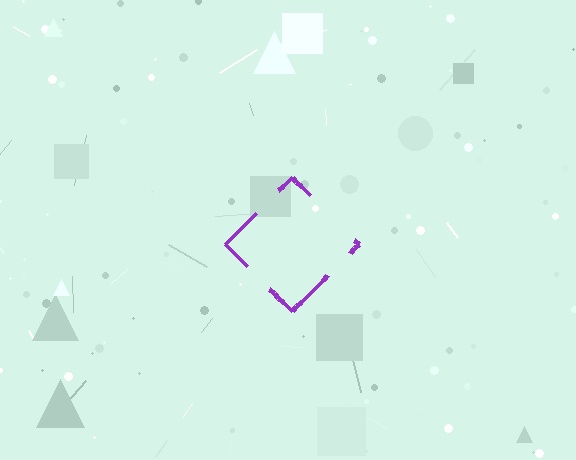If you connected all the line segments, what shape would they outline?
They would outline a diamond.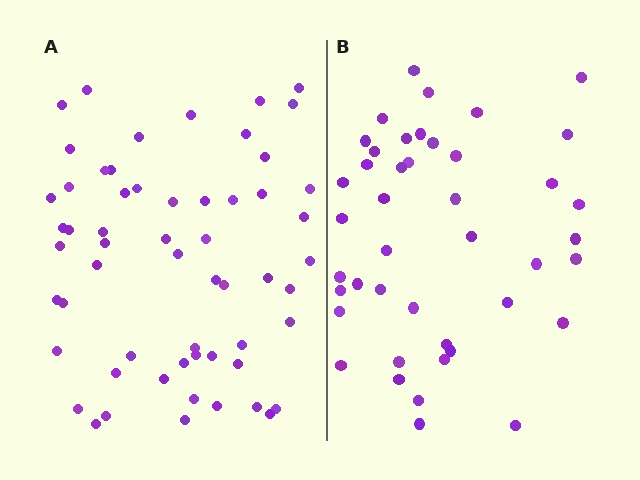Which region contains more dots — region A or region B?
Region A (the left region) has more dots.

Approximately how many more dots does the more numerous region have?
Region A has approximately 15 more dots than region B.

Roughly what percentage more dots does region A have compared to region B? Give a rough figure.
About 35% more.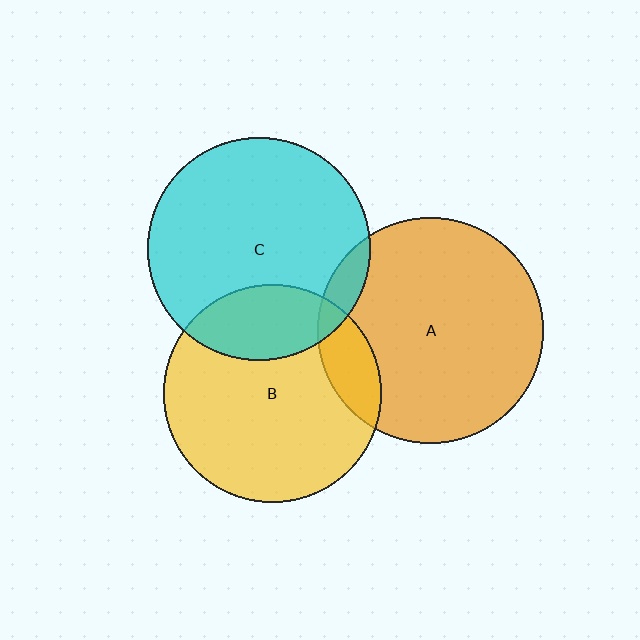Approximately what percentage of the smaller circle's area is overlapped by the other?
Approximately 5%.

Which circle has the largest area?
Circle A (orange).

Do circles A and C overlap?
Yes.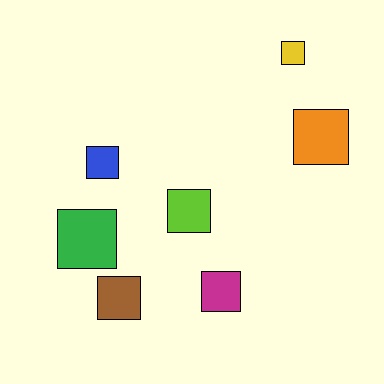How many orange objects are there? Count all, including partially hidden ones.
There is 1 orange object.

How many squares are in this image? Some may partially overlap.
There are 7 squares.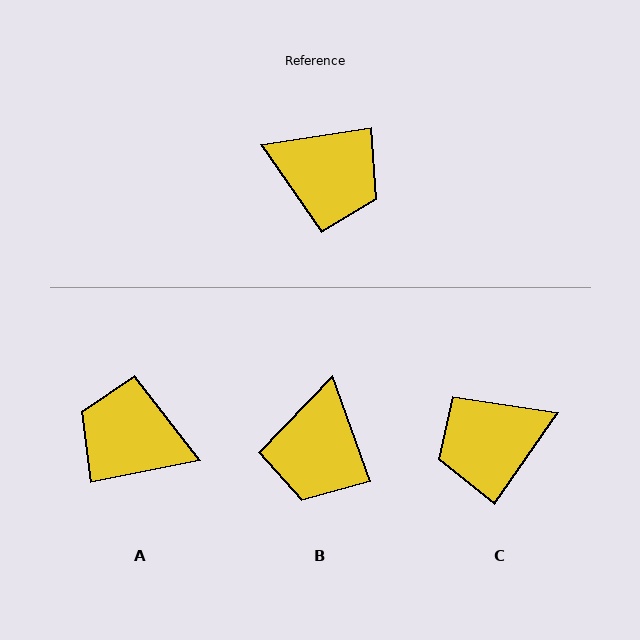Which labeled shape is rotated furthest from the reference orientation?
A, about 177 degrees away.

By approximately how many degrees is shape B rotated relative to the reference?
Approximately 79 degrees clockwise.